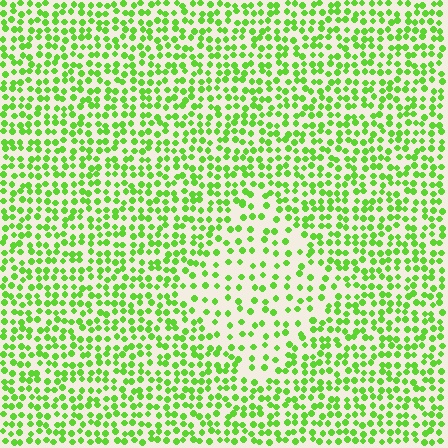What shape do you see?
I see a diamond.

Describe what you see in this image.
The image contains small lime elements arranged at two different densities. A diamond-shaped region is visible where the elements are less densely packed than the surrounding area.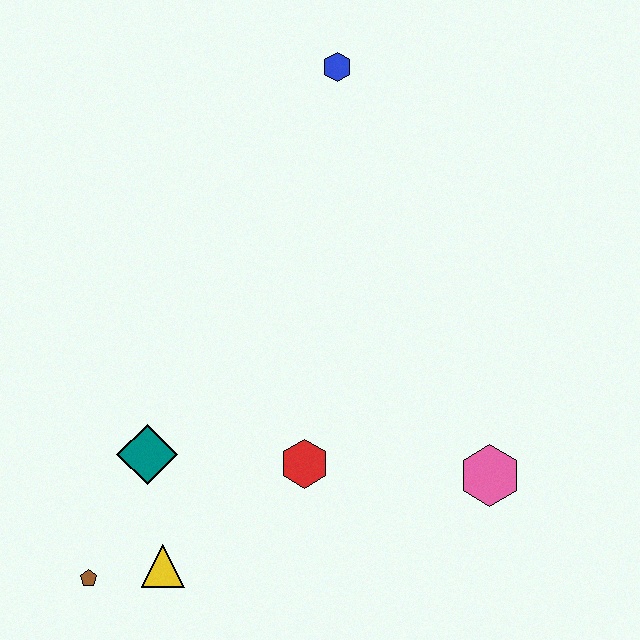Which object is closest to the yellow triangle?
The brown pentagon is closest to the yellow triangle.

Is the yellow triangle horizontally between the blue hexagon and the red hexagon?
No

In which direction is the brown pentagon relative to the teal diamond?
The brown pentagon is below the teal diamond.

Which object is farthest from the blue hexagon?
The brown pentagon is farthest from the blue hexagon.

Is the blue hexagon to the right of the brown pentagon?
Yes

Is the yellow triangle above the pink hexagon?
No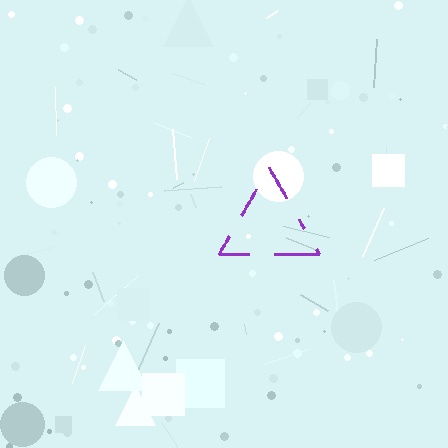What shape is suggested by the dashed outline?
The dashed outline suggests a triangle.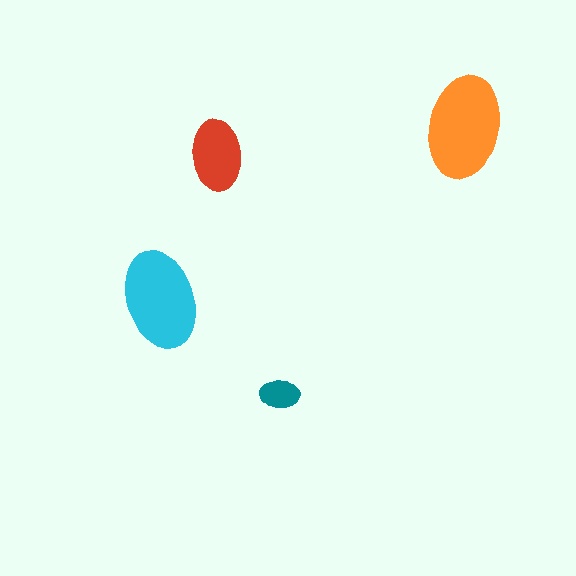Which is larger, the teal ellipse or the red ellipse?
The red one.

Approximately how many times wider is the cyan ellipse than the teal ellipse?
About 2.5 times wider.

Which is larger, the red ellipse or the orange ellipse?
The orange one.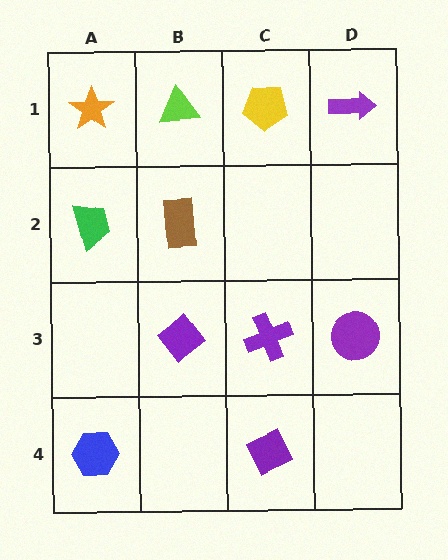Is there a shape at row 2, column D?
No, that cell is empty.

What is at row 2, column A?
A green trapezoid.